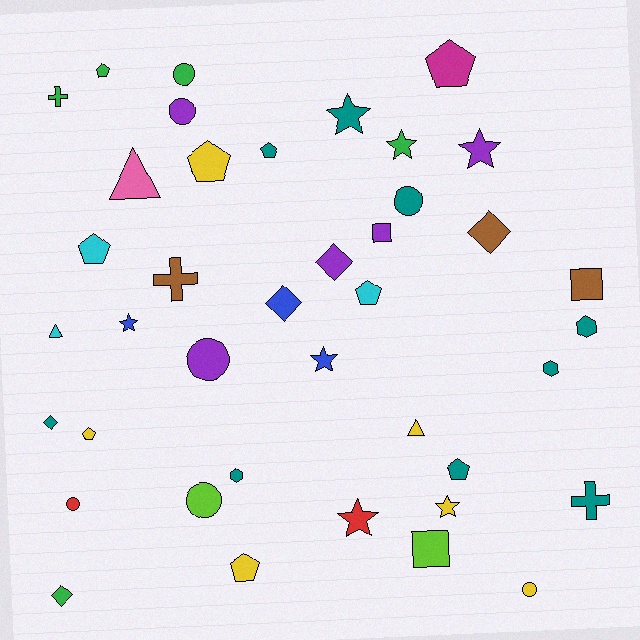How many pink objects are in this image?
There is 1 pink object.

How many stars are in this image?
There are 7 stars.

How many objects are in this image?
There are 40 objects.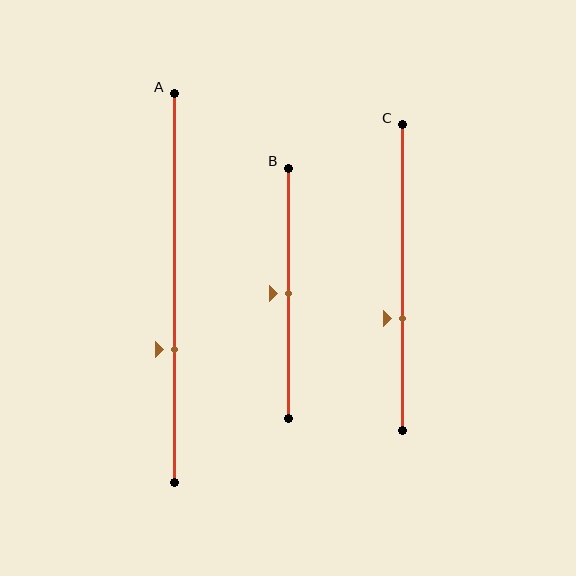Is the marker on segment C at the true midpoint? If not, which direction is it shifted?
No, the marker on segment C is shifted downward by about 14% of the segment length.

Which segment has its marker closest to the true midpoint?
Segment B has its marker closest to the true midpoint.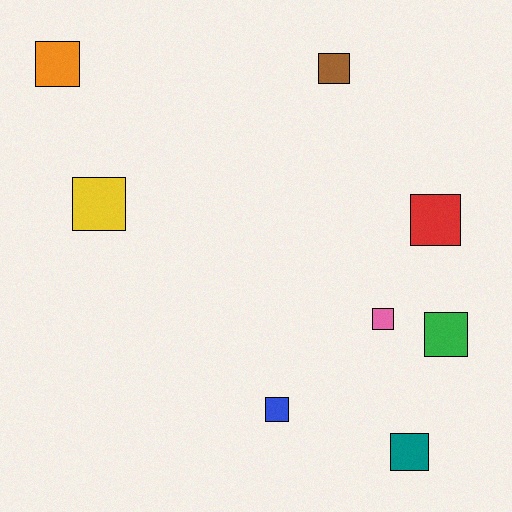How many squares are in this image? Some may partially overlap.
There are 8 squares.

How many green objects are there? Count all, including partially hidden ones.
There is 1 green object.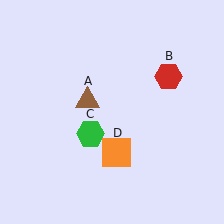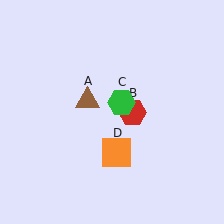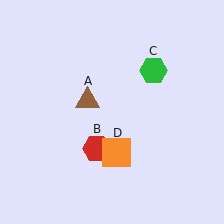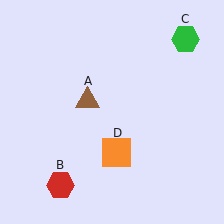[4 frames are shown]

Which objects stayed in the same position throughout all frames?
Brown triangle (object A) and orange square (object D) remained stationary.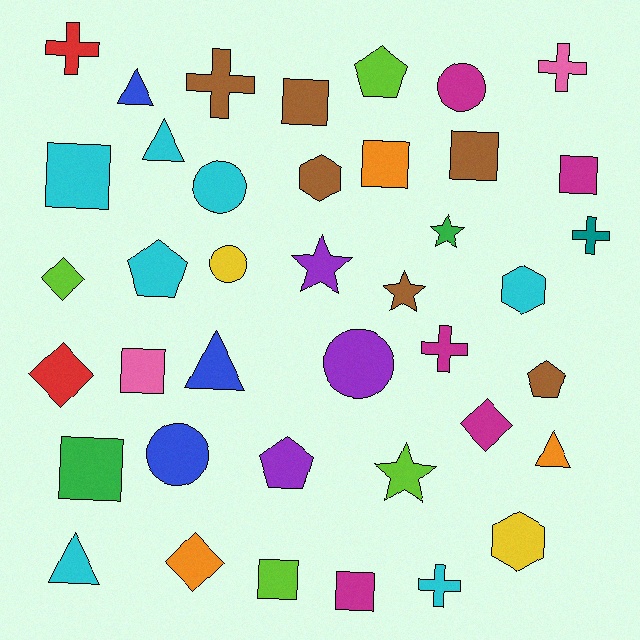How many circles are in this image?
There are 5 circles.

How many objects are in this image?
There are 40 objects.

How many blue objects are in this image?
There are 3 blue objects.